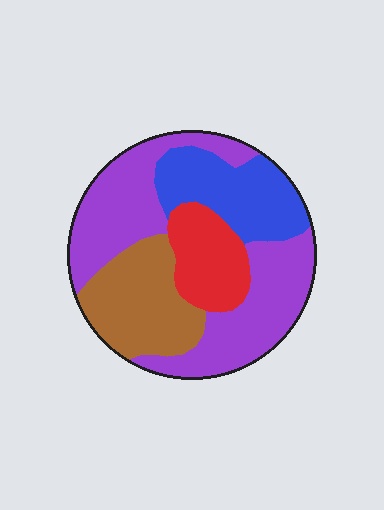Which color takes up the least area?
Red, at roughly 15%.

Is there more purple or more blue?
Purple.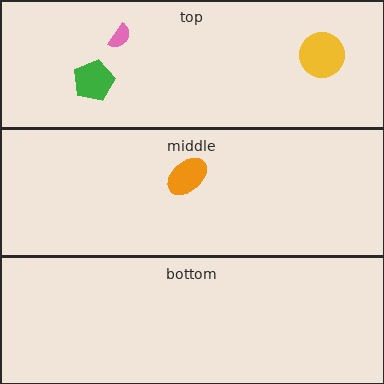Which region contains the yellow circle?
The top region.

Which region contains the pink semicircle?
The top region.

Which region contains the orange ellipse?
The middle region.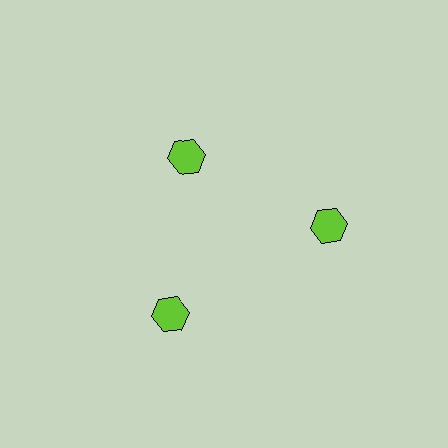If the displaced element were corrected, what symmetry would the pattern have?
It would have 3-fold rotational symmetry — the pattern would map onto itself every 120 degrees.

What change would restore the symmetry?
The symmetry would be restored by moving it outward, back onto the ring so that all 3 hexagons sit at equal angles and equal distance from the center.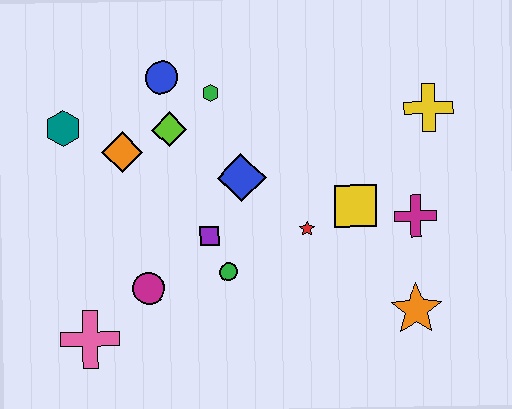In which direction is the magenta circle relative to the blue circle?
The magenta circle is below the blue circle.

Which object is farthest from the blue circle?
The orange star is farthest from the blue circle.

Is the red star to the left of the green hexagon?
No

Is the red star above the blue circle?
No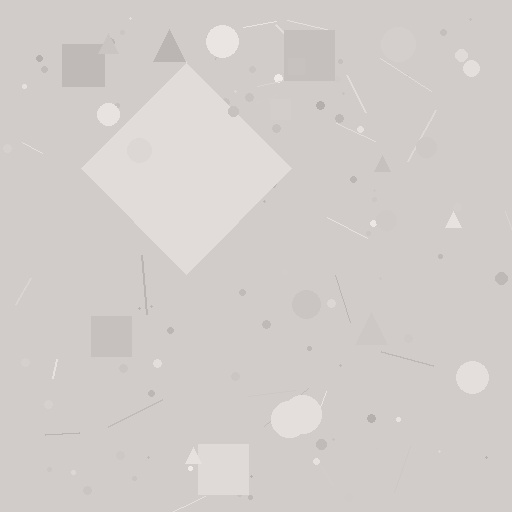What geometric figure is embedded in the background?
A diamond is embedded in the background.